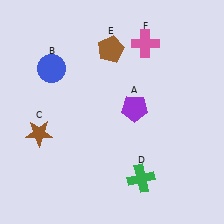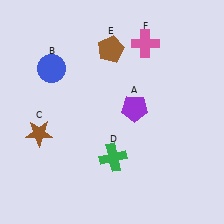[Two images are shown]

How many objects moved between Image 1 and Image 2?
1 object moved between the two images.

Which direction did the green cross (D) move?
The green cross (D) moved left.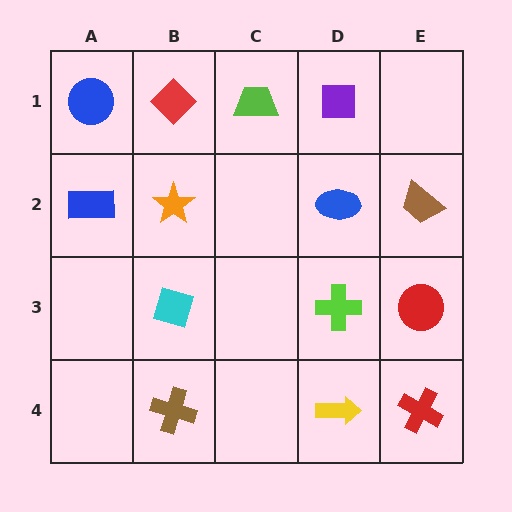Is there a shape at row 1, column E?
No, that cell is empty.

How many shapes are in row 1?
4 shapes.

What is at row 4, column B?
A brown cross.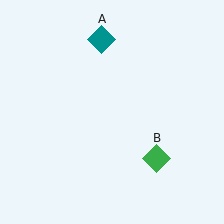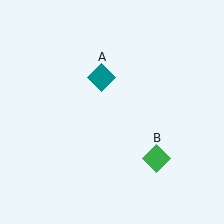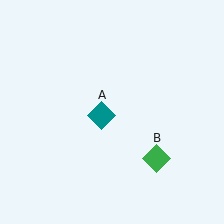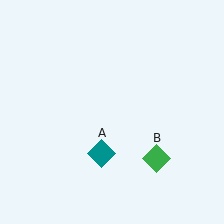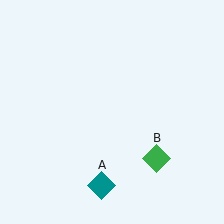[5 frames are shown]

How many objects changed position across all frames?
1 object changed position: teal diamond (object A).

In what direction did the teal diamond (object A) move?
The teal diamond (object A) moved down.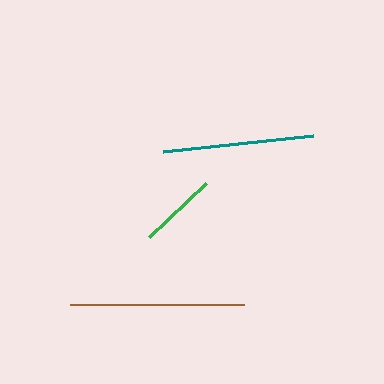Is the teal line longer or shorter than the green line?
The teal line is longer than the green line.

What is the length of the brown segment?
The brown segment is approximately 174 pixels long.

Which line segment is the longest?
The brown line is the longest at approximately 174 pixels.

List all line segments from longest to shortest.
From longest to shortest: brown, teal, green.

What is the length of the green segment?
The green segment is approximately 79 pixels long.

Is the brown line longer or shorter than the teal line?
The brown line is longer than the teal line.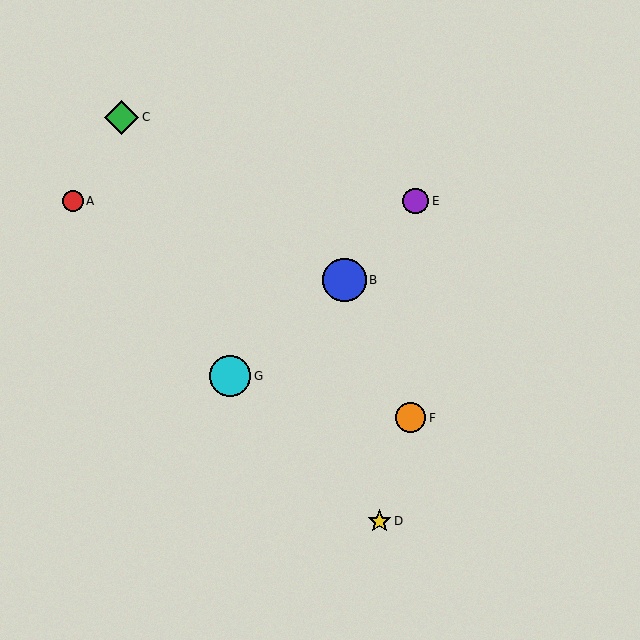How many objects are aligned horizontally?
2 objects (A, E) are aligned horizontally.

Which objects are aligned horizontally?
Objects A, E are aligned horizontally.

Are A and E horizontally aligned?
Yes, both are at y≈201.